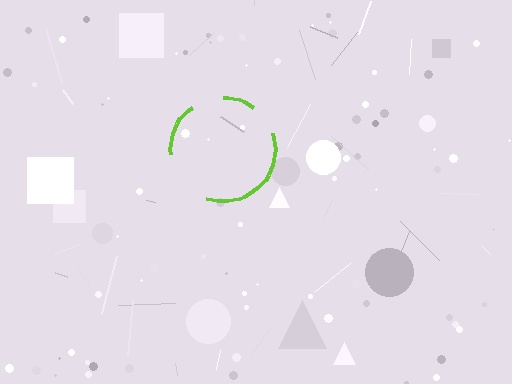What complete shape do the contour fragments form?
The contour fragments form a circle.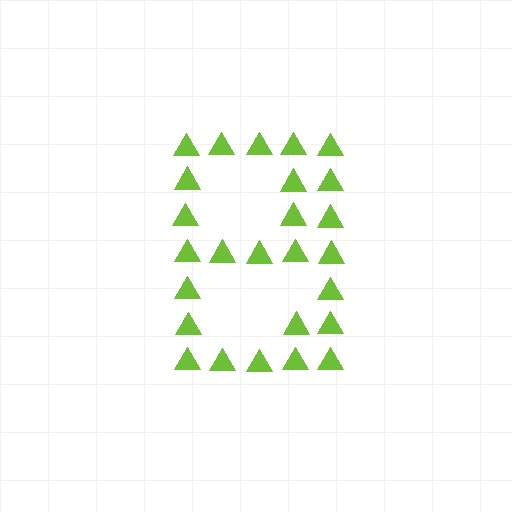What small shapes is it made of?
It is made of small triangles.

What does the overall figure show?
The overall figure shows the letter B.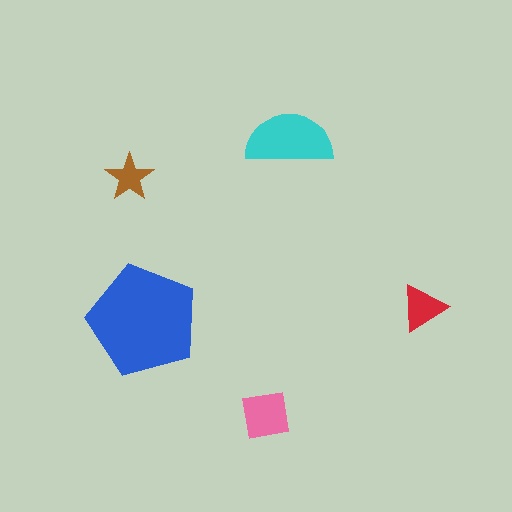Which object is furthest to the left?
The brown star is leftmost.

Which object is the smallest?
The brown star.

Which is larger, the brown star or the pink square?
The pink square.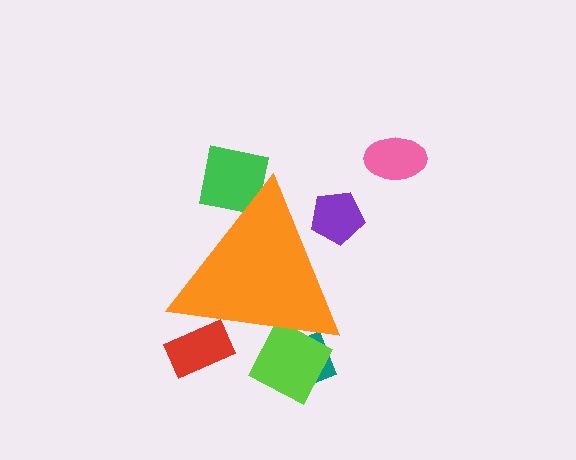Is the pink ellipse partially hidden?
No, the pink ellipse is fully visible.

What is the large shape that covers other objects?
An orange triangle.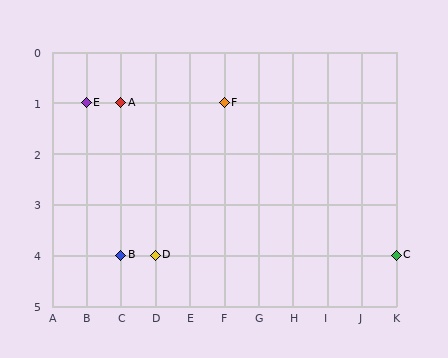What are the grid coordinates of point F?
Point F is at grid coordinates (F, 1).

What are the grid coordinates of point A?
Point A is at grid coordinates (C, 1).